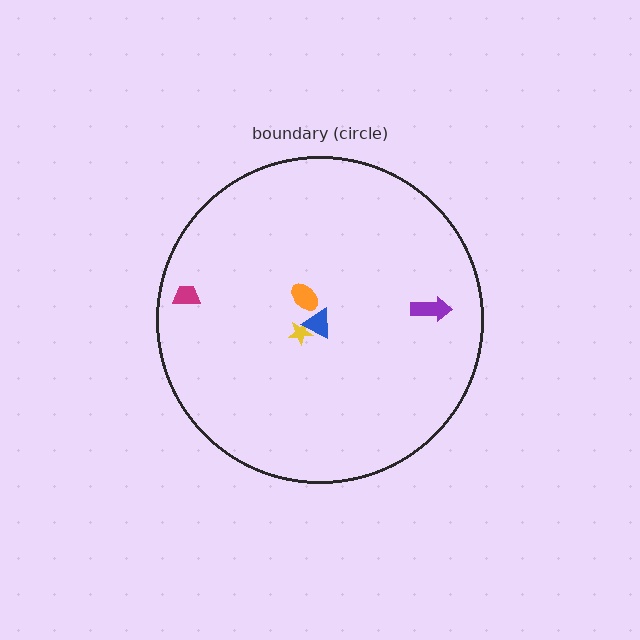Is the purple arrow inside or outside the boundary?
Inside.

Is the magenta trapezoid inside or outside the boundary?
Inside.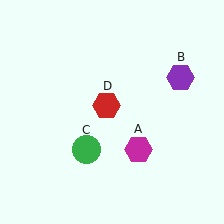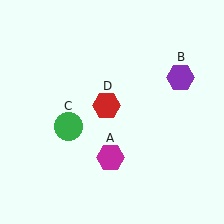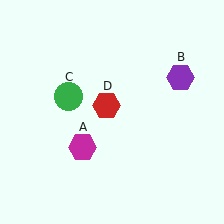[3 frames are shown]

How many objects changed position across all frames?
2 objects changed position: magenta hexagon (object A), green circle (object C).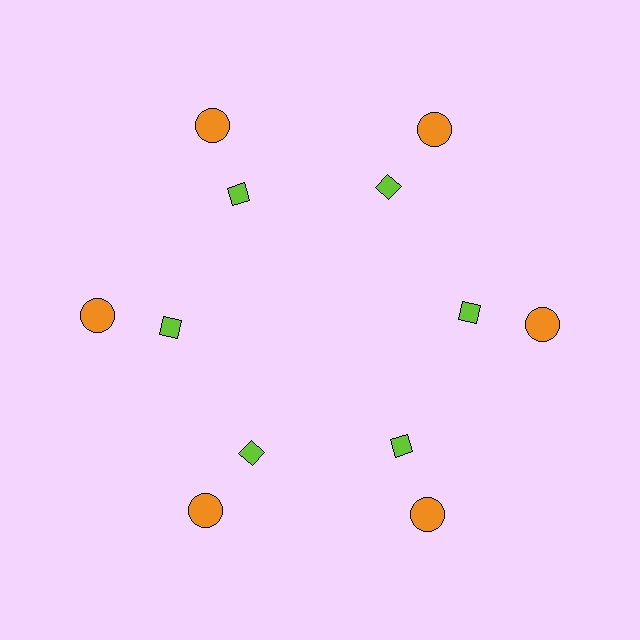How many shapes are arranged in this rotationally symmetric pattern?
There are 12 shapes, arranged in 6 groups of 2.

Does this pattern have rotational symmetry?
Yes, this pattern has 6-fold rotational symmetry. It looks the same after rotating 60 degrees around the center.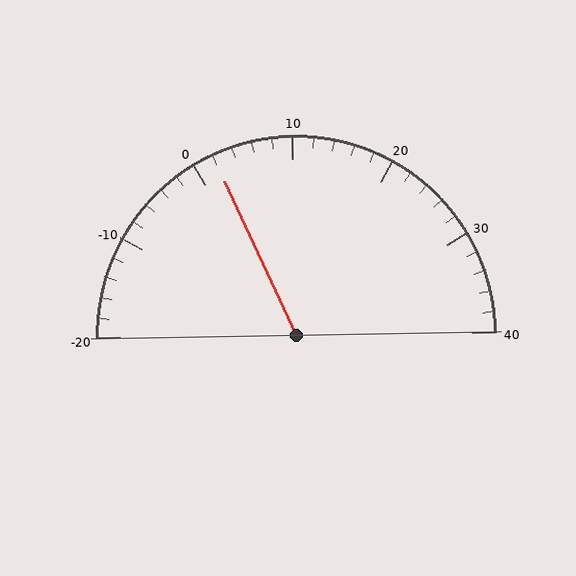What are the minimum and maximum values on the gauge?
The gauge ranges from -20 to 40.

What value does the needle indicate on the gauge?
The needle indicates approximately 2.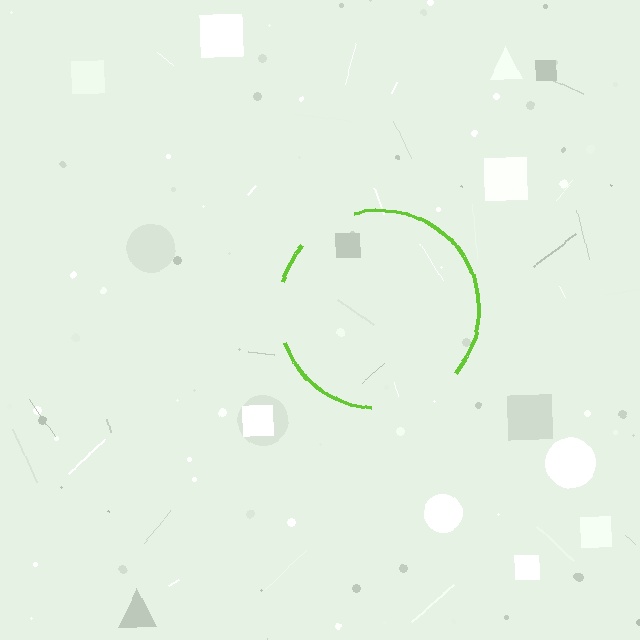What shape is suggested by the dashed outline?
The dashed outline suggests a circle.